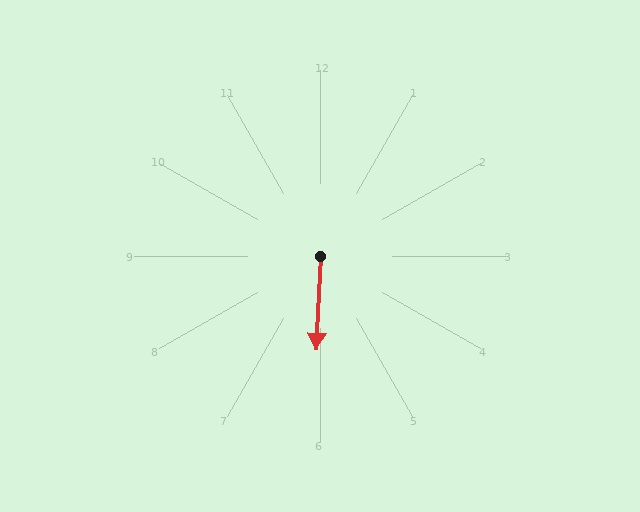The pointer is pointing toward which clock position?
Roughly 6 o'clock.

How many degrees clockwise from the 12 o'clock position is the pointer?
Approximately 183 degrees.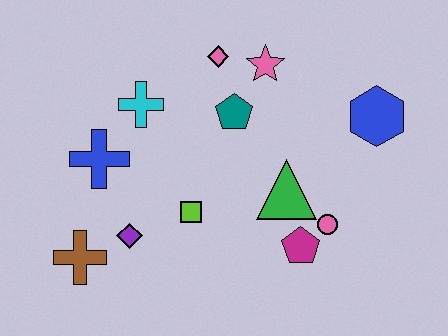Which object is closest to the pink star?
The pink diamond is closest to the pink star.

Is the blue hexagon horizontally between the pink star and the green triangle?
No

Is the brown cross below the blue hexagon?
Yes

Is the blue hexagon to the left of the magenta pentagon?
No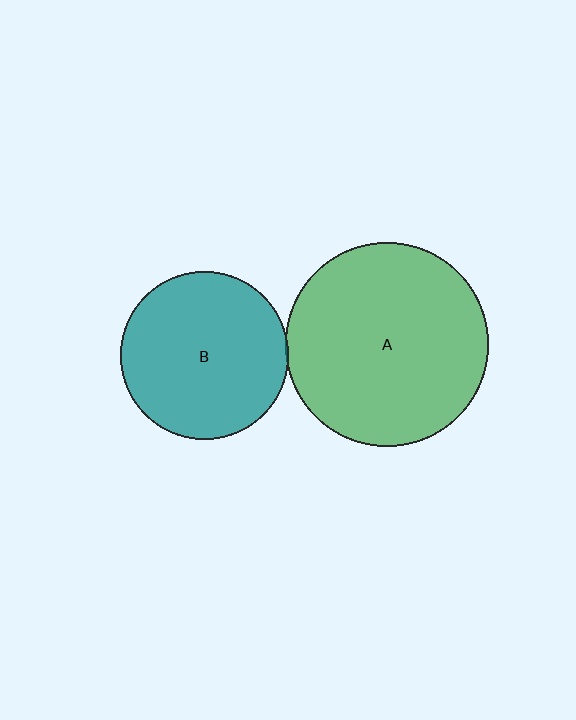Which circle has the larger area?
Circle A (green).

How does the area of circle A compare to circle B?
Approximately 1.5 times.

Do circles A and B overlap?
Yes.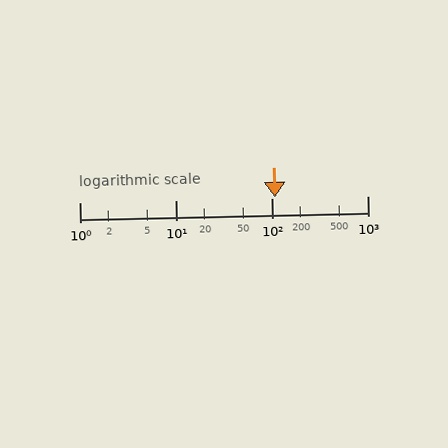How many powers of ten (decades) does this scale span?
The scale spans 3 decades, from 1 to 1000.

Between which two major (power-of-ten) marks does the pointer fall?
The pointer is between 100 and 1000.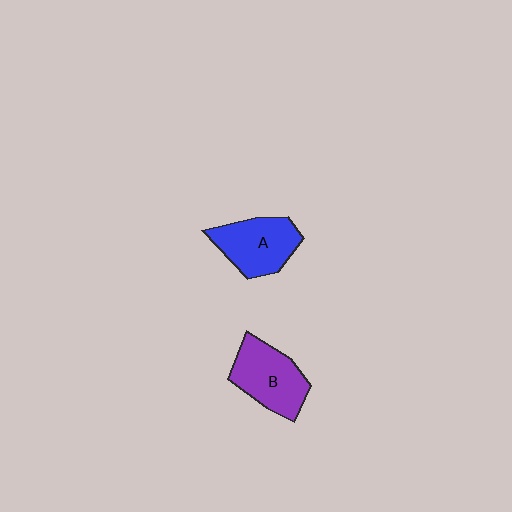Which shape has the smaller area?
Shape A (blue).